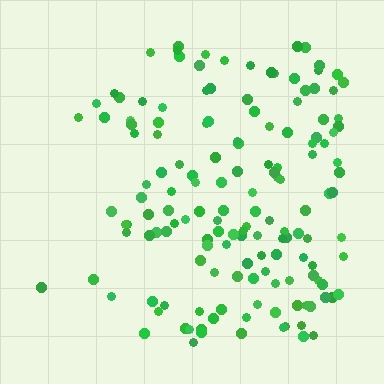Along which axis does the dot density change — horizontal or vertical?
Horizontal.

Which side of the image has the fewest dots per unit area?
The left.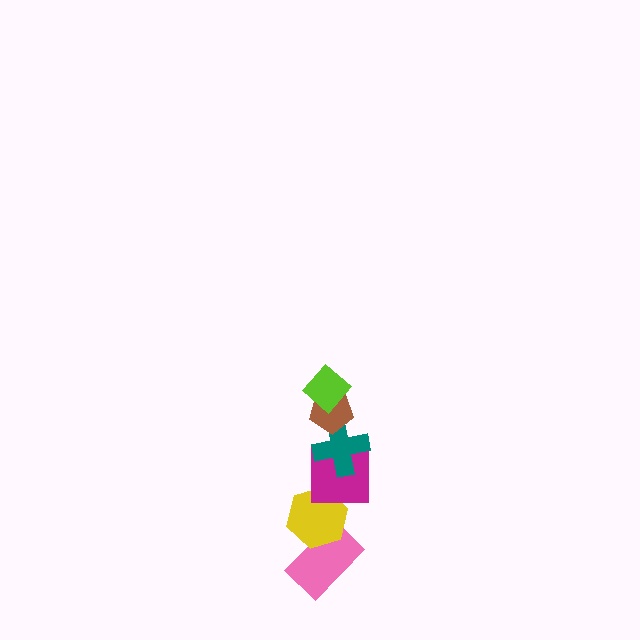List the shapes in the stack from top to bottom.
From top to bottom: the lime diamond, the brown pentagon, the teal cross, the magenta square, the yellow hexagon, the pink rectangle.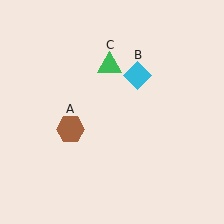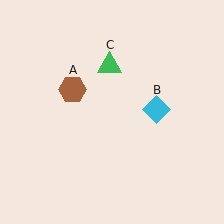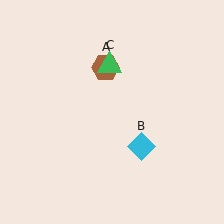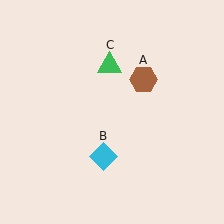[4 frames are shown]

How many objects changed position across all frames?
2 objects changed position: brown hexagon (object A), cyan diamond (object B).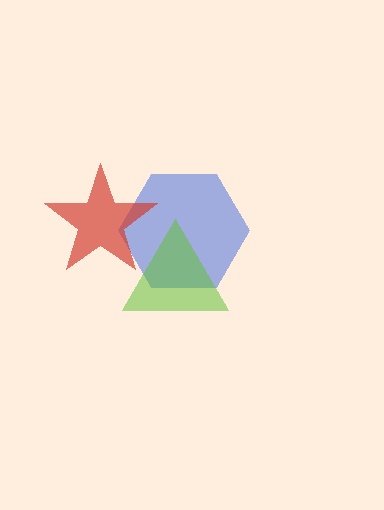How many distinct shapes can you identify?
There are 3 distinct shapes: a blue hexagon, a lime triangle, a red star.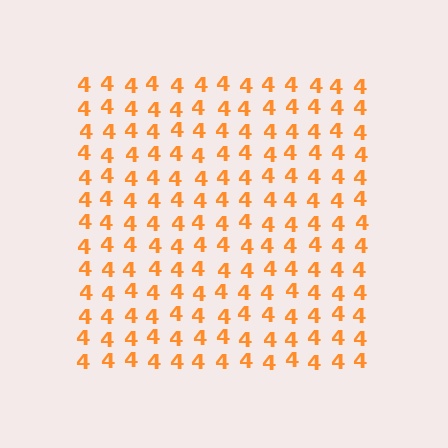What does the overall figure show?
The overall figure shows a square.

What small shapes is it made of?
It is made of small digit 4's.